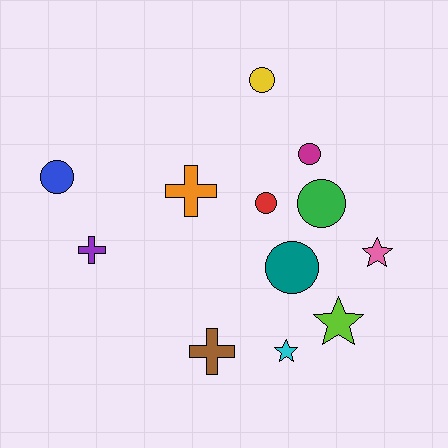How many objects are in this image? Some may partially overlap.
There are 12 objects.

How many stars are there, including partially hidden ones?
There are 3 stars.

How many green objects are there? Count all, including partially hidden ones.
There is 1 green object.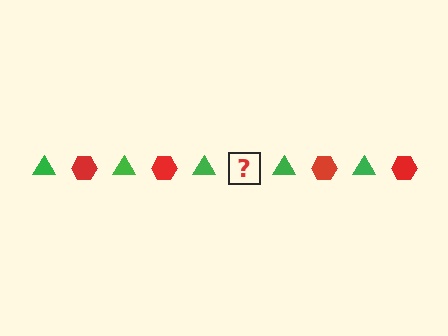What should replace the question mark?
The question mark should be replaced with a red hexagon.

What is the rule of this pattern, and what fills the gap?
The rule is that the pattern alternates between green triangle and red hexagon. The gap should be filled with a red hexagon.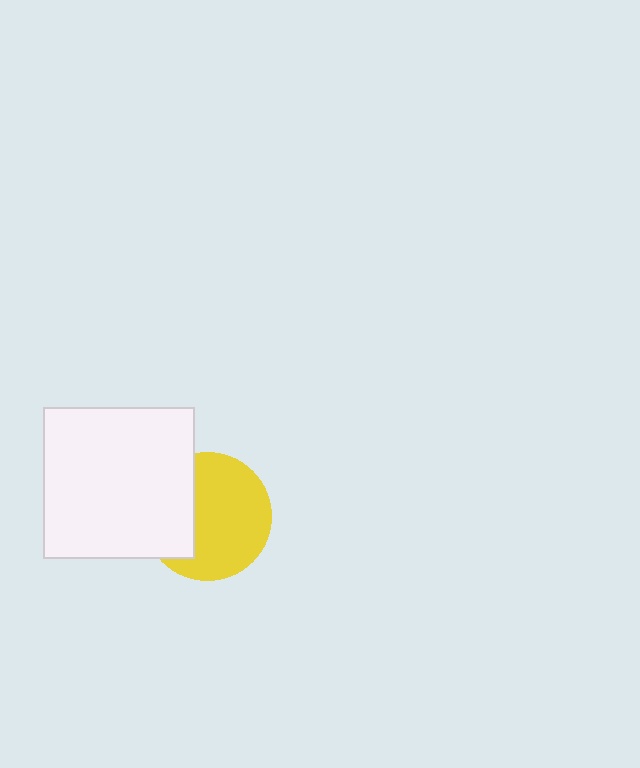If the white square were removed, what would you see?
You would see the complete yellow circle.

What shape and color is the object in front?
The object in front is a white square.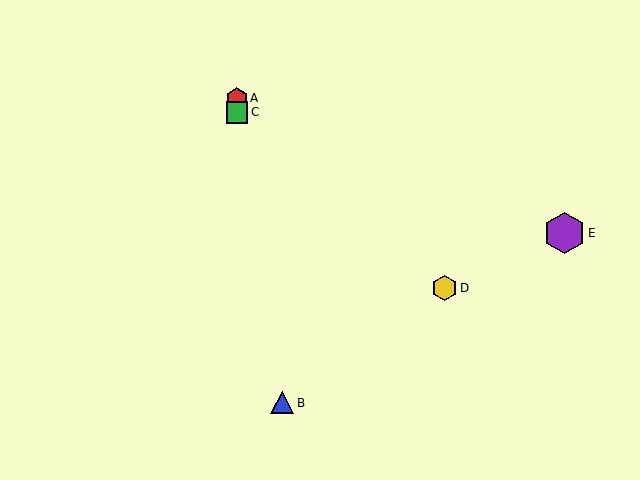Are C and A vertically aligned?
Yes, both are at x≈237.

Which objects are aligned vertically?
Objects A, C are aligned vertically.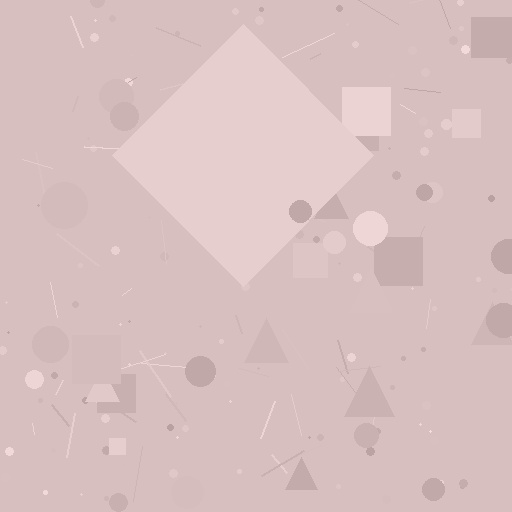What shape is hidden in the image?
A diamond is hidden in the image.